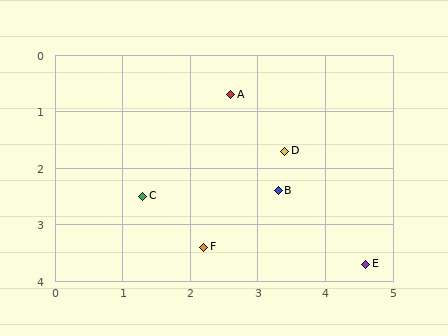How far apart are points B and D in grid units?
Points B and D are about 0.7 grid units apart.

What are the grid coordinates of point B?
Point B is at approximately (3.3, 2.4).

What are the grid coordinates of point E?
Point E is at approximately (4.6, 3.7).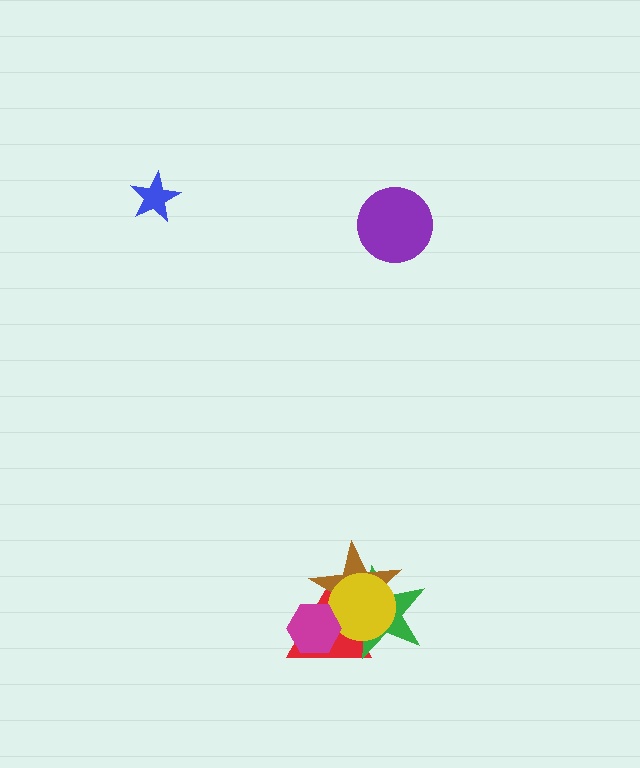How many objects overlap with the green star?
3 objects overlap with the green star.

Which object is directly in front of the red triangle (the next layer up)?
The green star is directly in front of the red triangle.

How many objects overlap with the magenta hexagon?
3 objects overlap with the magenta hexagon.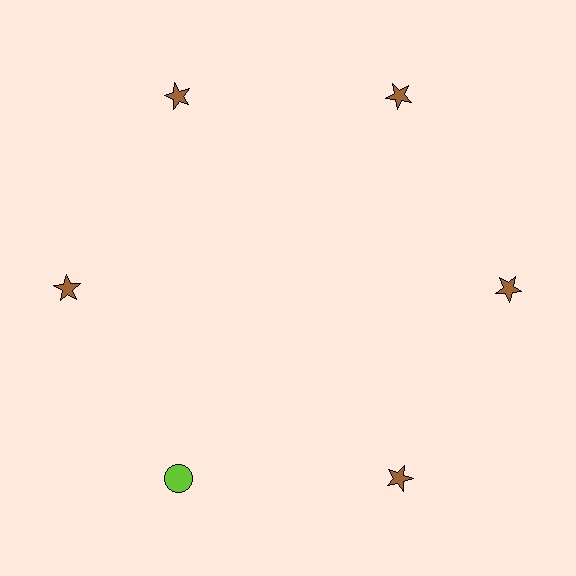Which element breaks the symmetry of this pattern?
The lime circle at roughly the 7 o'clock position breaks the symmetry. All other shapes are brown stars.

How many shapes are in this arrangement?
There are 6 shapes arranged in a ring pattern.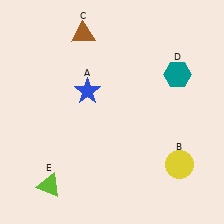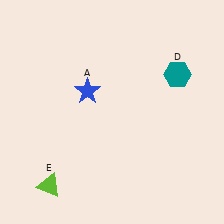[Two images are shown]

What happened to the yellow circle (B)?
The yellow circle (B) was removed in Image 2. It was in the bottom-right area of Image 1.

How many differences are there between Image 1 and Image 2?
There are 2 differences between the two images.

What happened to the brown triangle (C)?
The brown triangle (C) was removed in Image 2. It was in the top-left area of Image 1.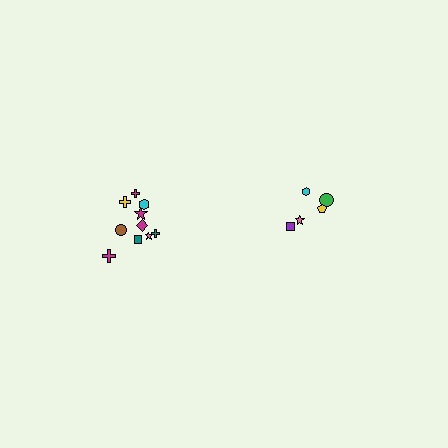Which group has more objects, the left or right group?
The left group.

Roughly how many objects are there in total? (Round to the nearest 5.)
Roughly 15 objects in total.